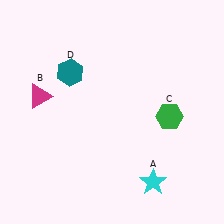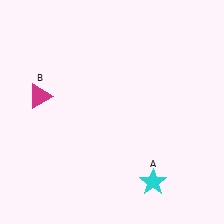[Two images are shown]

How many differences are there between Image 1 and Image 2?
There are 2 differences between the two images.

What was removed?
The teal hexagon (D), the green hexagon (C) were removed in Image 2.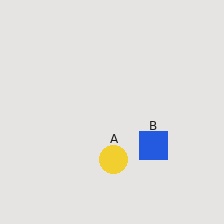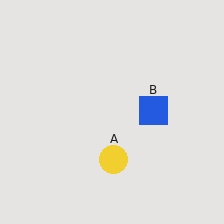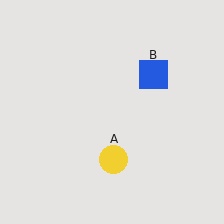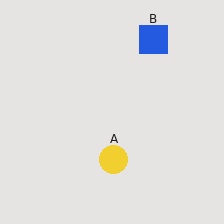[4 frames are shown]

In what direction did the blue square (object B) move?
The blue square (object B) moved up.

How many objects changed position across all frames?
1 object changed position: blue square (object B).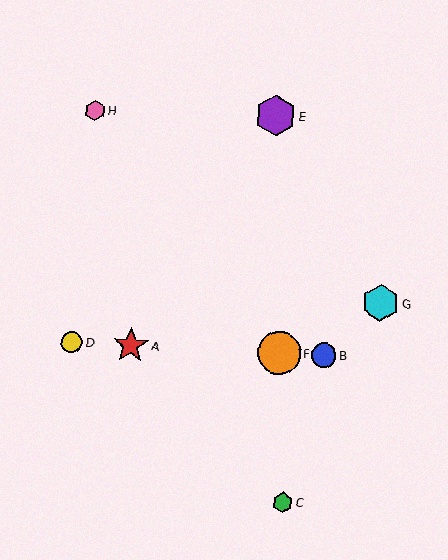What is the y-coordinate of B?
Object B is at y≈355.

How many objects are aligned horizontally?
4 objects (A, B, D, F) are aligned horizontally.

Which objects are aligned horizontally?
Objects A, B, D, F are aligned horizontally.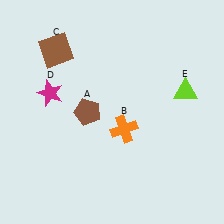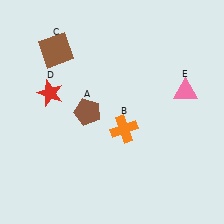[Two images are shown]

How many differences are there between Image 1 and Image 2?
There are 2 differences between the two images.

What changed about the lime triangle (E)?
In Image 1, E is lime. In Image 2, it changed to pink.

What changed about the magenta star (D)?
In Image 1, D is magenta. In Image 2, it changed to red.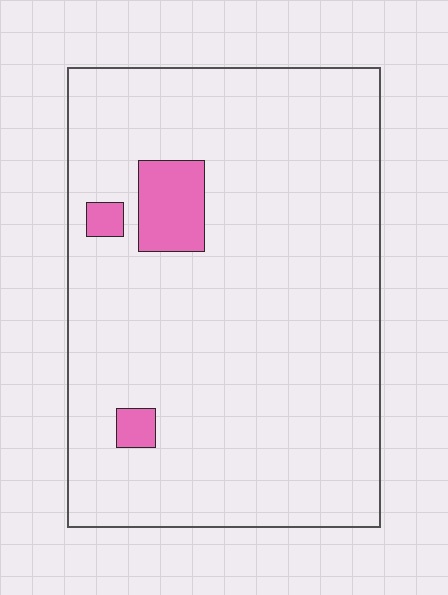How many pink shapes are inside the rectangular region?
3.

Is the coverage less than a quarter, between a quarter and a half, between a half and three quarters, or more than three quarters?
Less than a quarter.